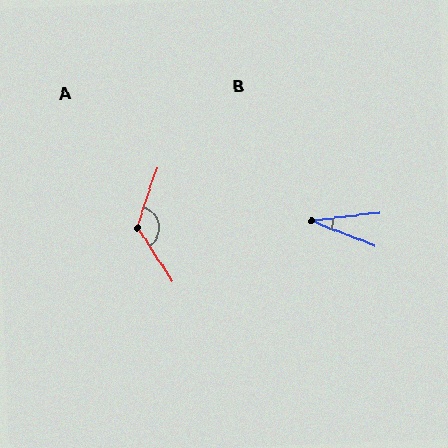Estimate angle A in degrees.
Approximately 129 degrees.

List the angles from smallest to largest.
B (29°), A (129°).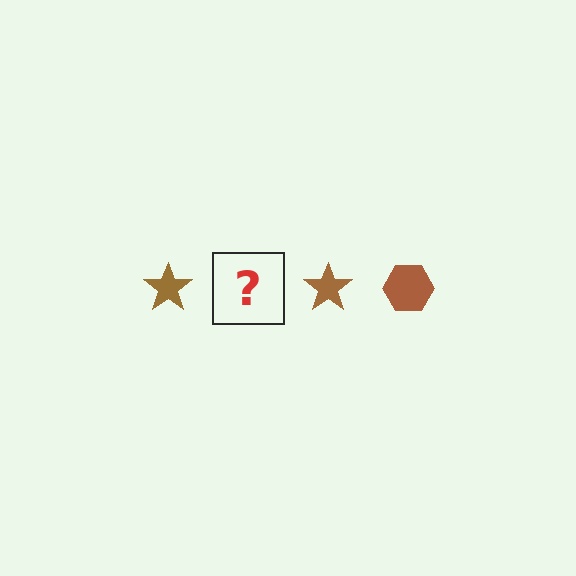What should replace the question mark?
The question mark should be replaced with a brown hexagon.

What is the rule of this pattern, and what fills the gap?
The rule is that the pattern cycles through star, hexagon shapes in brown. The gap should be filled with a brown hexagon.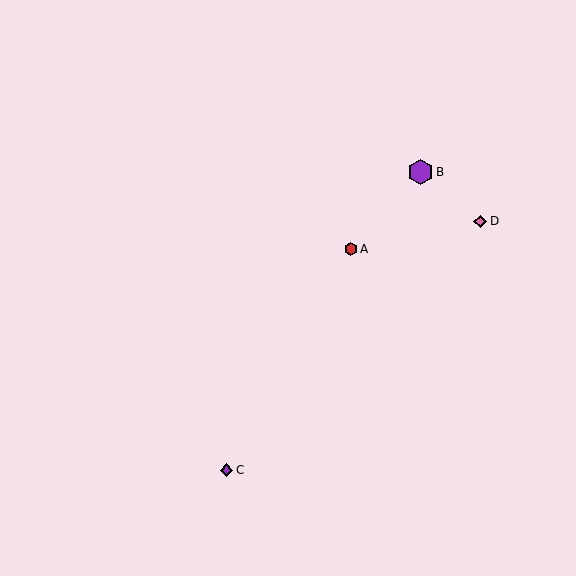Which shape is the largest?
The purple hexagon (labeled B) is the largest.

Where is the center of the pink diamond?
The center of the pink diamond is at (480, 221).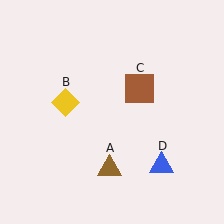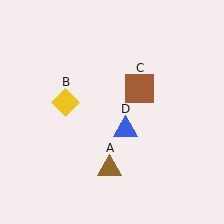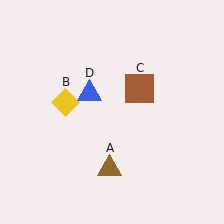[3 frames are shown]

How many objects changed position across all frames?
1 object changed position: blue triangle (object D).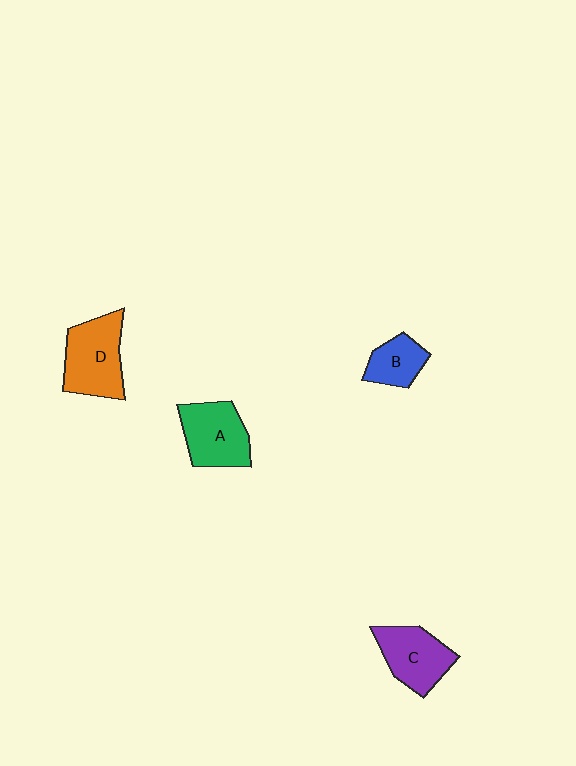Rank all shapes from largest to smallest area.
From largest to smallest: D (orange), A (green), C (purple), B (blue).